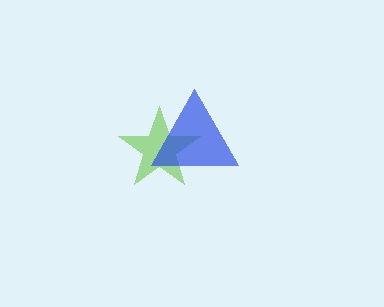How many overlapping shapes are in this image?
There are 2 overlapping shapes in the image.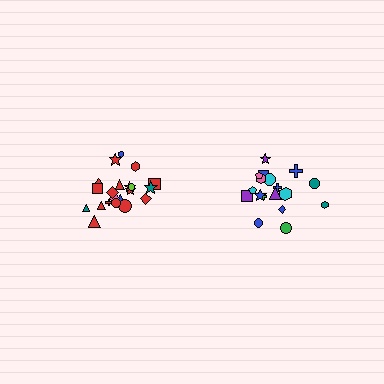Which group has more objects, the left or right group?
The left group.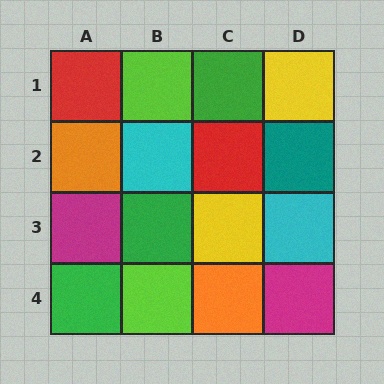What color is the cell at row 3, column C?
Yellow.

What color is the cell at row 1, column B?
Lime.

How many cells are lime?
2 cells are lime.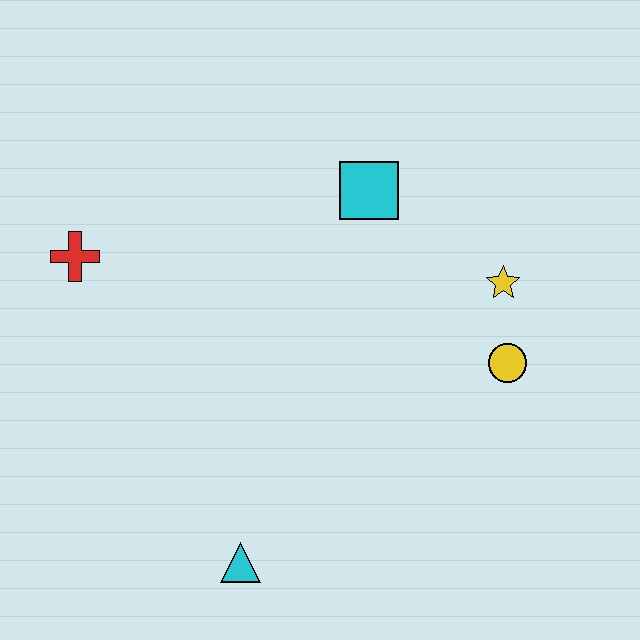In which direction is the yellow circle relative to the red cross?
The yellow circle is to the right of the red cross.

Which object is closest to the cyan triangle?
The yellow circle is closest to the cyan triangle.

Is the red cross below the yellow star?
No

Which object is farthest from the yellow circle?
The red cross is farthest from the yellow circle.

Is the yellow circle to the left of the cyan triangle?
No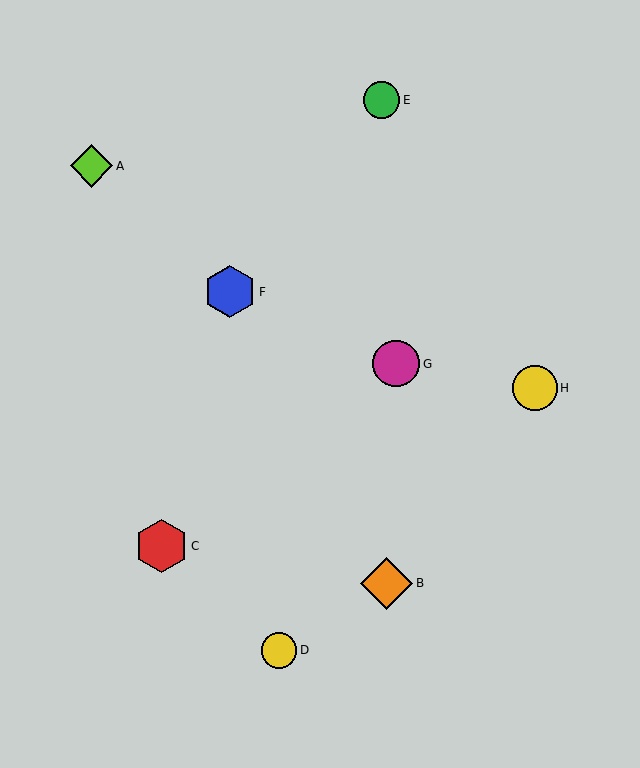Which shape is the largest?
The red hexagon (labeled C) is the largest.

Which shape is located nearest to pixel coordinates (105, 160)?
The lime diamond (labeled A) at (92, 166) is nearest to that location.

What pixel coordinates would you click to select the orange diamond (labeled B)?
Click at (387, 583) to select the orange diamond B.